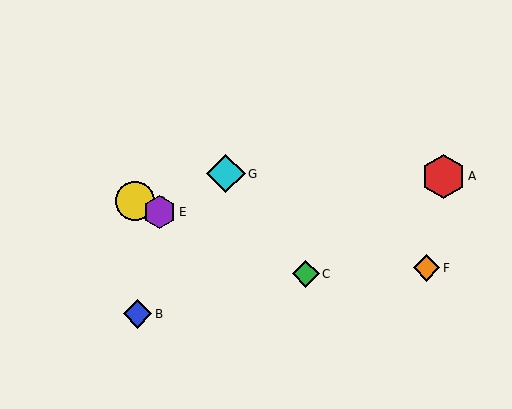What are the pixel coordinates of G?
Object G is at (226, 174).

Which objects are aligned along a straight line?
Objects C, D, E are aligned along a straight line.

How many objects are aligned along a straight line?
3 objects (C, D, E) are aligned along a straight line.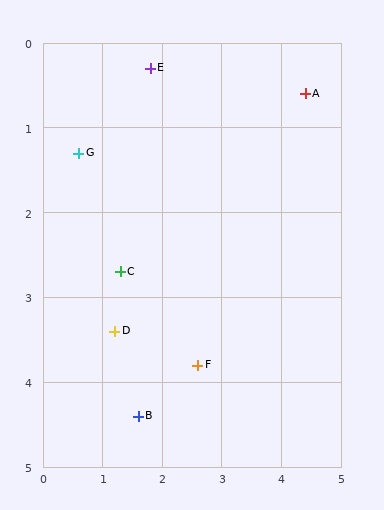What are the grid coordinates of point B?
Point B is at approximately (1.6, 4.4).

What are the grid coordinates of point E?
Point E is at approximately (1.8, 0.3).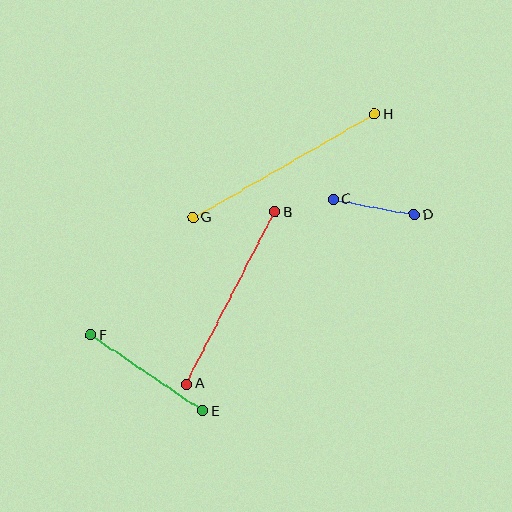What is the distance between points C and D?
The distance is approximately 82 pixels.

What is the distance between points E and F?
The distance is approximately 135 pixels.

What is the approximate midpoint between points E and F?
The midpoint is at approximately (147, 373) pixels.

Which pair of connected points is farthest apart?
Points G and H are farthest apart.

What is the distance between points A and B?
The distance is approximately 193 pixels.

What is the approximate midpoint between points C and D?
The midpoint is at approximately (374, 207) pixels.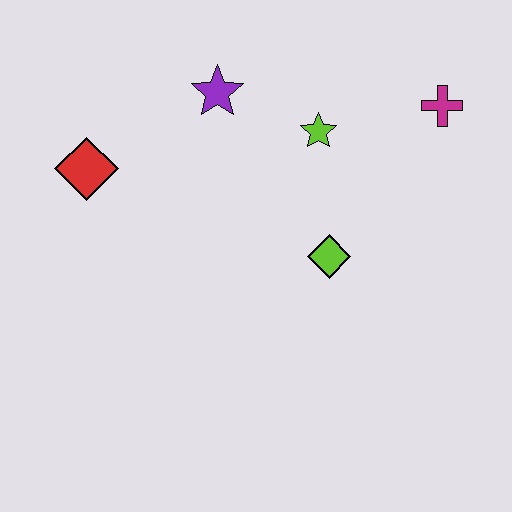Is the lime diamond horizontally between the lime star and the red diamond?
No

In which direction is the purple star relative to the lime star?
The purple star is to the left of the lime star.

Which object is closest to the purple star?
The lime star is closest to the purple star.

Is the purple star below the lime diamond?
No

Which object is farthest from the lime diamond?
The red diamond is farthest from the lime diamond.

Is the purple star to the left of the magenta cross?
Yes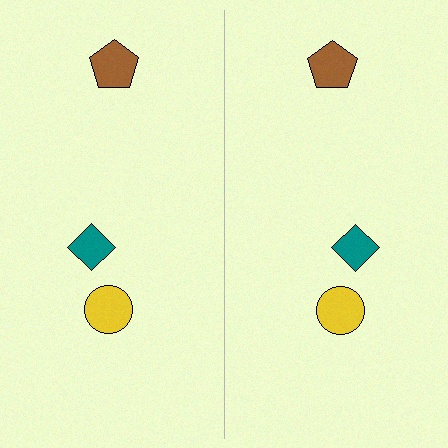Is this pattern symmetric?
Yes, this pattern has bilateral (reflection) symmetry.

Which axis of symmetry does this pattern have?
The pattern has a vertical axis of symmetry running through the center of the image.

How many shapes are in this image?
There are 6 shapes in this image.